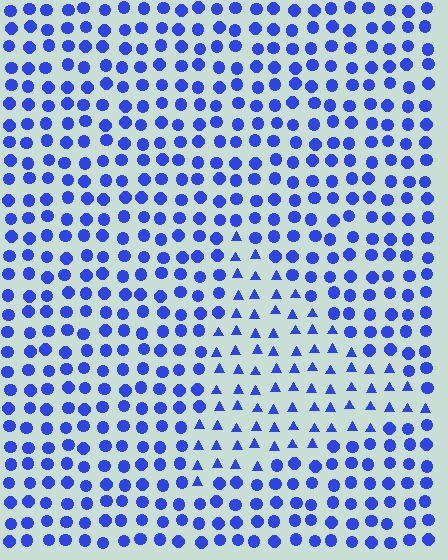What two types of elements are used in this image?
The image uses triangles inside the triangle region and circles outside it.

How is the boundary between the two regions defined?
The boundary is defined by a change in element shape: triangles inside vs. circles outside. All elements share the same color and spacing.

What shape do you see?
I see a triangle.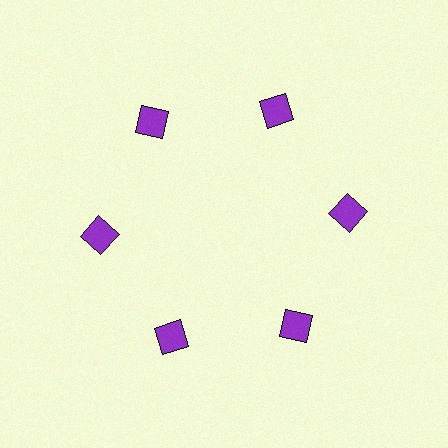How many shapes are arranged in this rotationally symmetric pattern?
There are 6 shapes, arranged in 6 groups of 1.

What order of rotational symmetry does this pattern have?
This pattern has 6-fold rotational symmetry.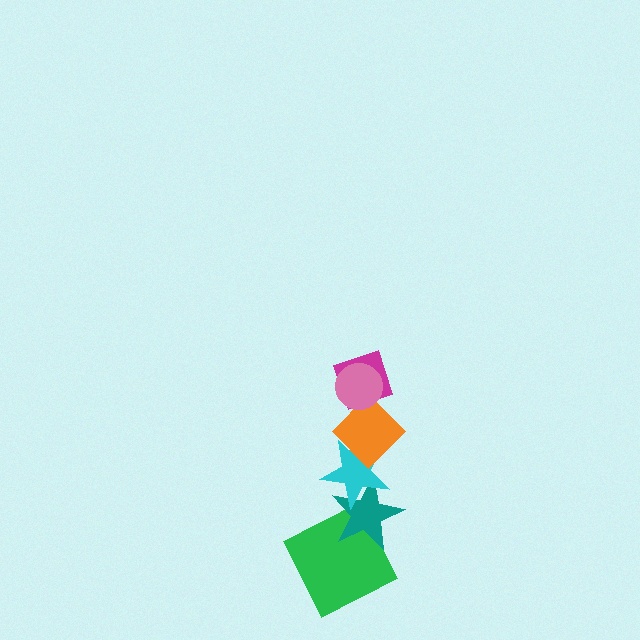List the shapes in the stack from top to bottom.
From top to bottom: the pink circle, the magenta diamond, the orange diamond, the cyan star, the teal star, the green square.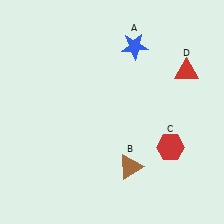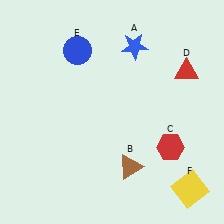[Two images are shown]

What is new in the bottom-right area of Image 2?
A yellow square (F) was added in the bottom-right area of Image 2.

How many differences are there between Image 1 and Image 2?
There are 2 differences between the two images.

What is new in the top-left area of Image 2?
A blue circle (E) was added in the top-left area of Image 2.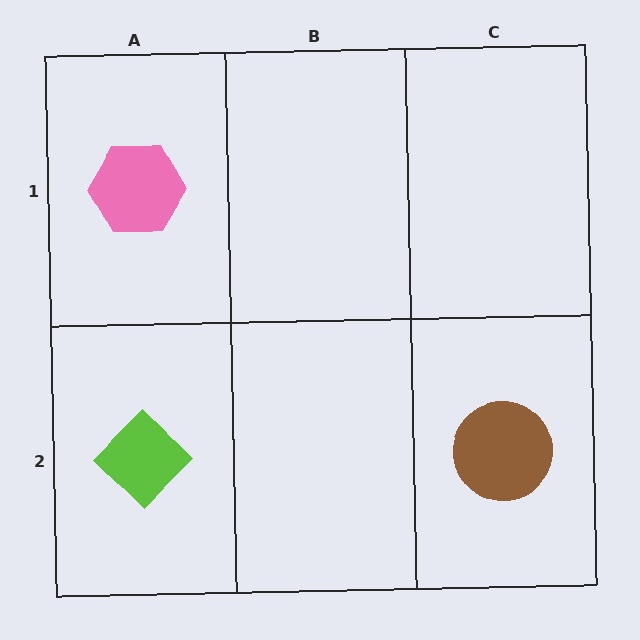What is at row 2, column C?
A brown circle.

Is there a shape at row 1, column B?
No, that cell is empty.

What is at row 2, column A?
A lime diamond.